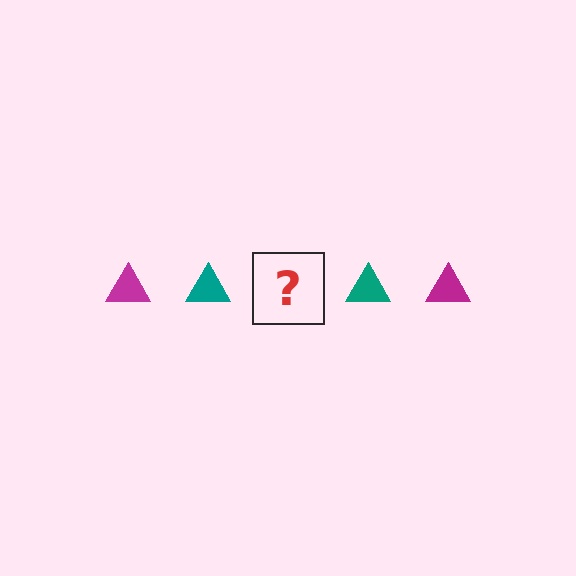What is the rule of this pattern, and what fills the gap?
The rule is that the pattern cycles through magenta, teal triangles. The gap should be filled with a magenta triangle.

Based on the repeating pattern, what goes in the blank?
The blank should be a magenta triangle.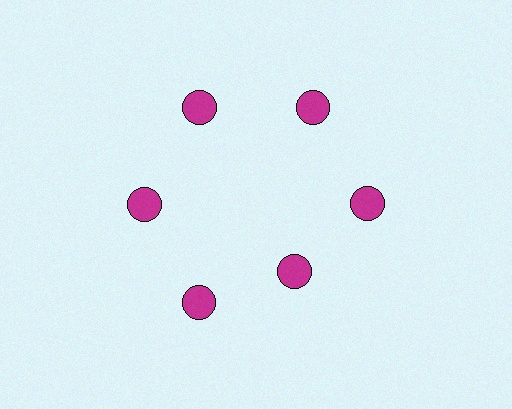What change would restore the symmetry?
The symmetry would be restored by moving it outward, back onto the ring so that all 6 circles sit at equal angles and equal distance from the center.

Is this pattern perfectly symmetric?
No. The 6 magenta circles are arranged in a ring, but one element near the 5 o'clock position is pulled inward toward the center, breaking the 6-fold rotational symmetry.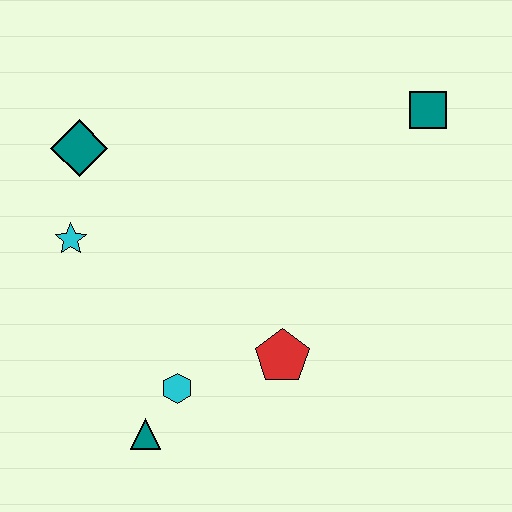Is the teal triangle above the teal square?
No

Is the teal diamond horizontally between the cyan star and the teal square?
Yes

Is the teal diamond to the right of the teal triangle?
No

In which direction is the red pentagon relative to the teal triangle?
The red pentagon is to the right of the teal triangle.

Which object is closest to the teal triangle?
The cyan hexagon is closest to the teal triangle.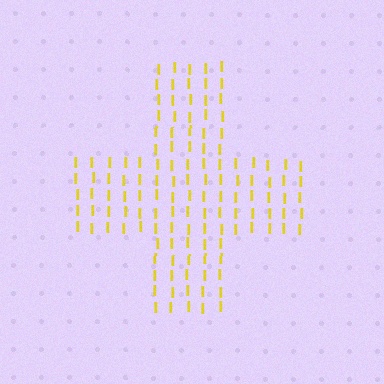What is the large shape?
The large shape is a cross.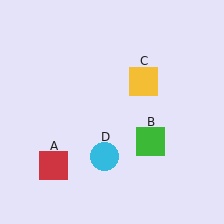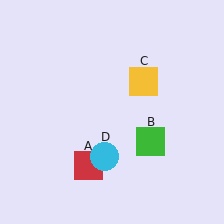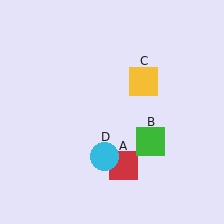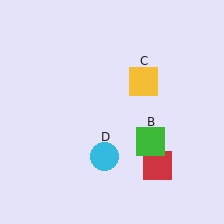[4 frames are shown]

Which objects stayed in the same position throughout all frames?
Green square (object B) and yellow square (object C) and cyan circle (object D) remained stationary.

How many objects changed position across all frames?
1 object changed position: red square (object A).